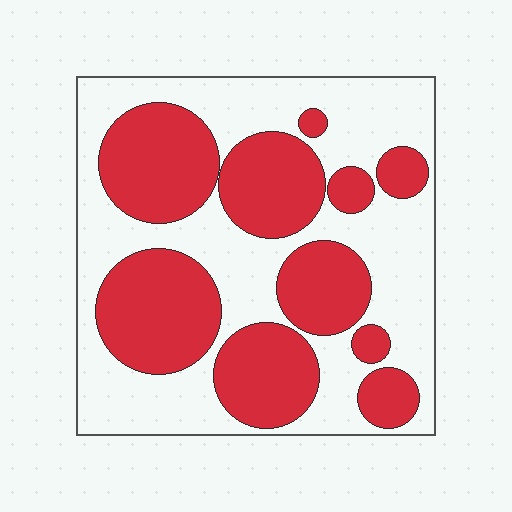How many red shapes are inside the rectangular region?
10.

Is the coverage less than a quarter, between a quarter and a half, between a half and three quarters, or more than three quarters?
Between a quarter and a half.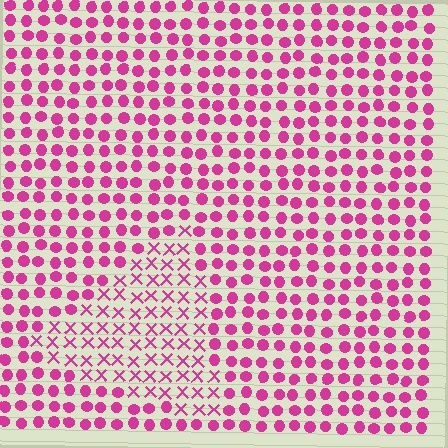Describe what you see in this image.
The image is filled with small magenta elements arranged in a uniform grid. A triangle-shaped region contains X marks, while the surrounding area contains circles. The boundary is defined purely by the change in element shape.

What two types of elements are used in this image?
The image uses X marks inside the triangle region and circles outside it.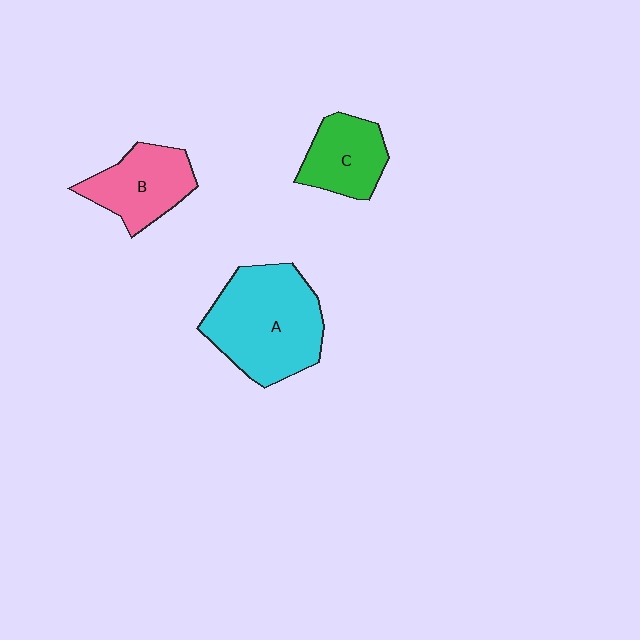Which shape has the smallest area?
Shape C (green).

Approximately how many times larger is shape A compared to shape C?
Approximately 1.9 times.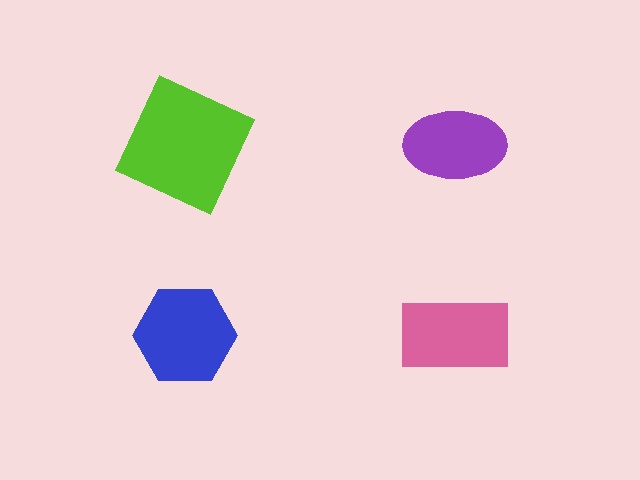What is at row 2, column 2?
A pink rectangle.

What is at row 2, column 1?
A blue hexagon.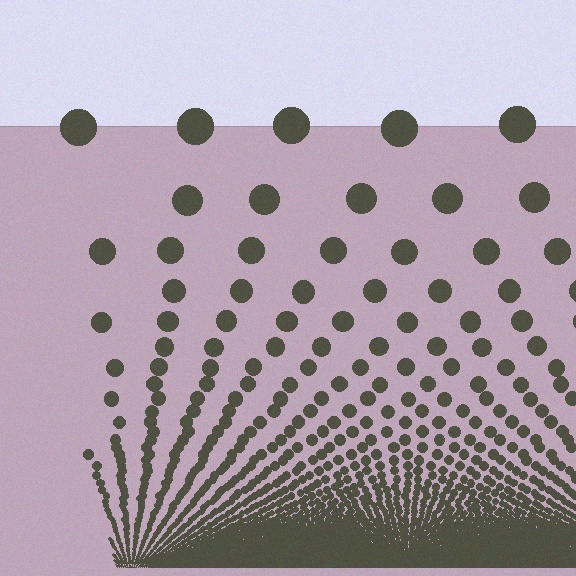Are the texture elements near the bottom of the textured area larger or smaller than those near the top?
Smaller. The gradient is inverted — elements near the bottom are smaller and denser.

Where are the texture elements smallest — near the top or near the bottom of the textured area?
Near the bottom.